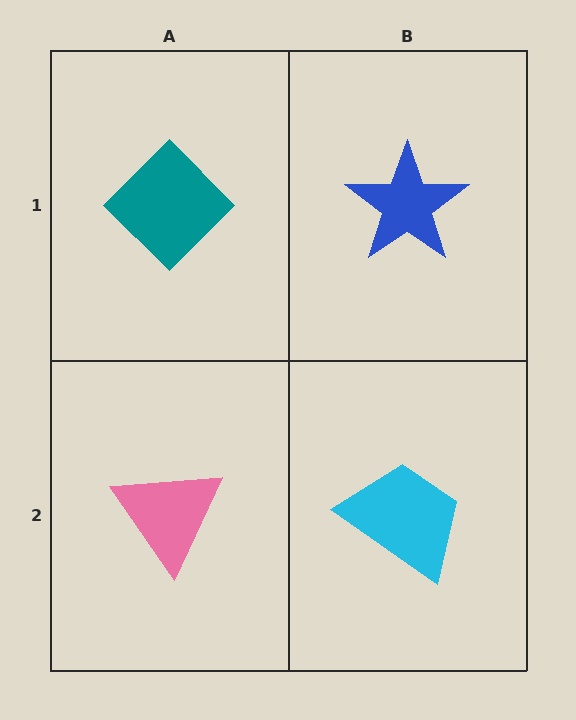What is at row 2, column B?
A cyan trapezoid.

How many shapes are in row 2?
2 shapes.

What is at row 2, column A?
A pink triangle.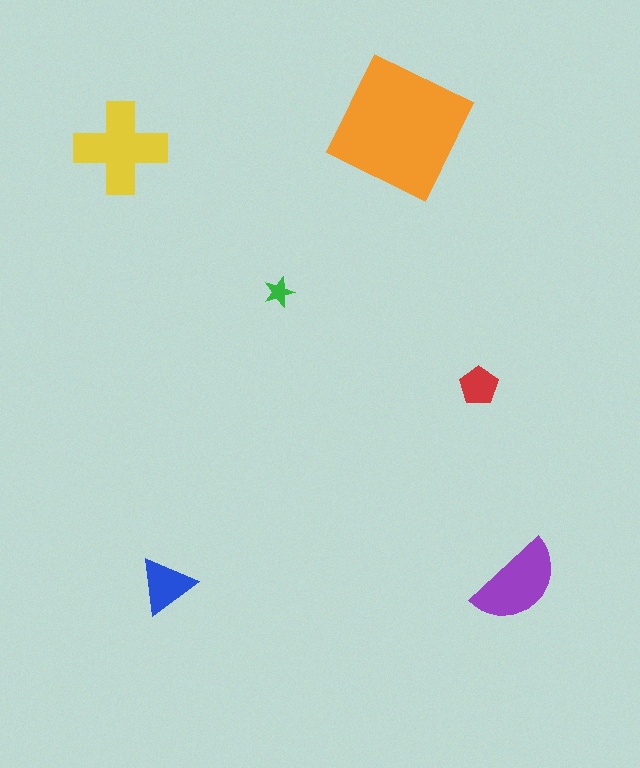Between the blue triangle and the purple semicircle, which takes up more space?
The purple semicircle.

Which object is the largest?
The orange square.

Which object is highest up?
The orange square is topmost.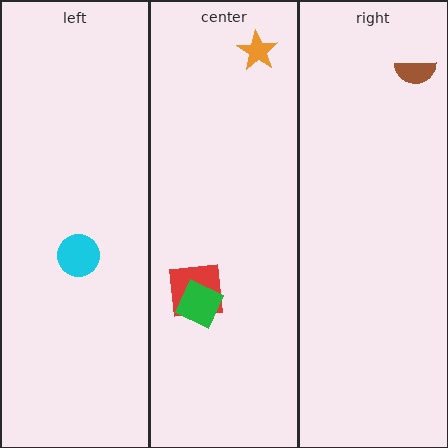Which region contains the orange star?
The center region.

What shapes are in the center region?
The orange star, the red square, the green diamond.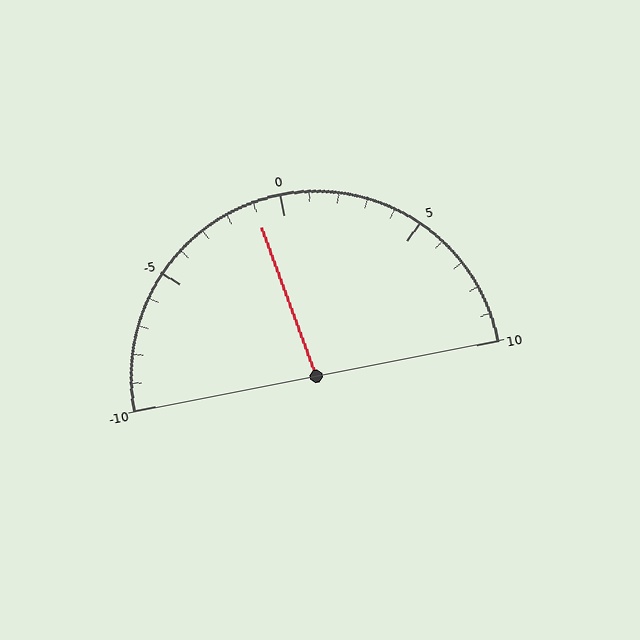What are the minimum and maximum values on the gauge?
The gauge ranges from -10 to 10.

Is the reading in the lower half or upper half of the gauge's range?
The reading is in the lower half of the range (-10 to 10).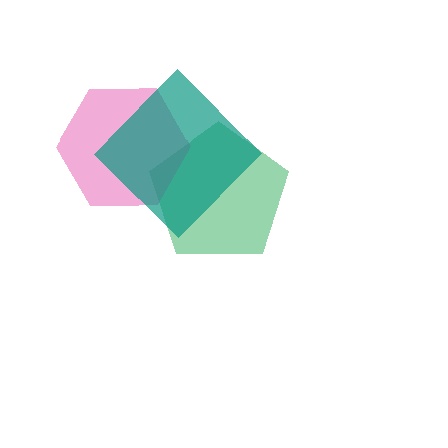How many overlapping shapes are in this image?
There are 3 overlapping shapes in the image.